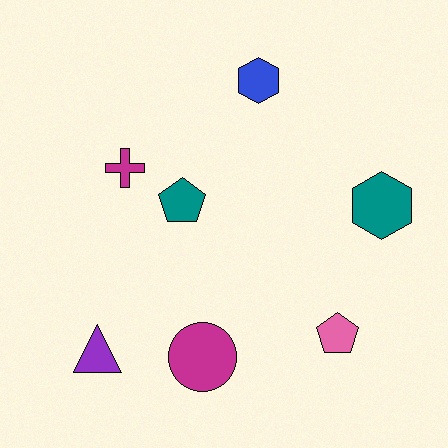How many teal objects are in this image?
There are 2 teal objects.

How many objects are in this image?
There are 7 objects.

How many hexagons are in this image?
There are 2 hexagons.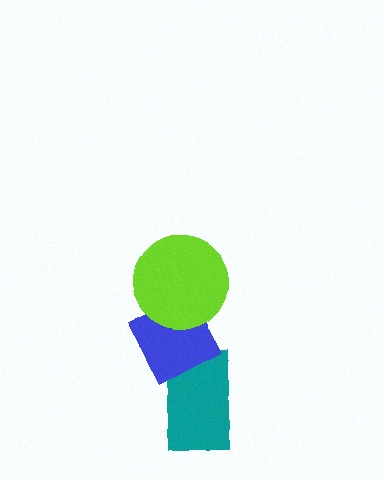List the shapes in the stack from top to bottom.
From top to bottom: the lime circle, the blue diamond, the teal rectangle.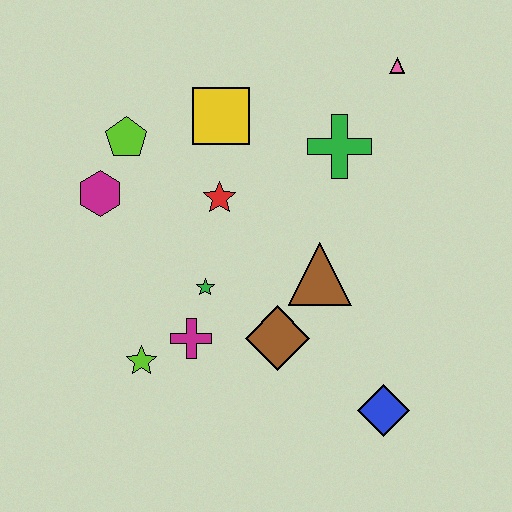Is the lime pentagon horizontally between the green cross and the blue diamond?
No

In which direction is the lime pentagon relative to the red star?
The lime pentagon is to the left of the red star.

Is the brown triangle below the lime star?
No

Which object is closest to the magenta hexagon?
The lime pentagon is closest to the magenta hexagon.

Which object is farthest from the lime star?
The pink triangle is farthest from the lime star.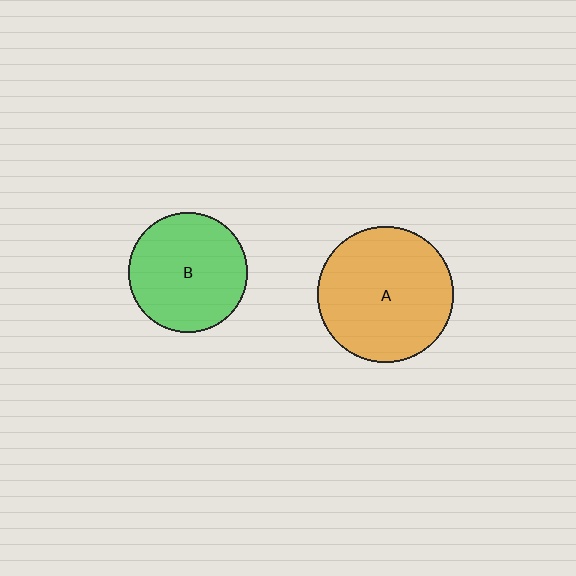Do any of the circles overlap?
No, none of the circles overlap.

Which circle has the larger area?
Circle A (orange).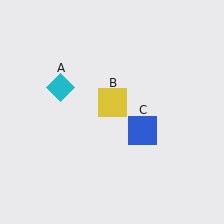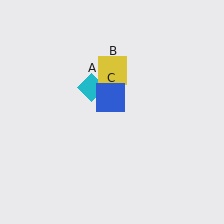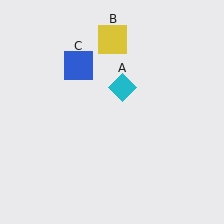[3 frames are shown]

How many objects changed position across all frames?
3 objects changed position: cyan diamond (object A), yellow square (object B), blue square (object C).